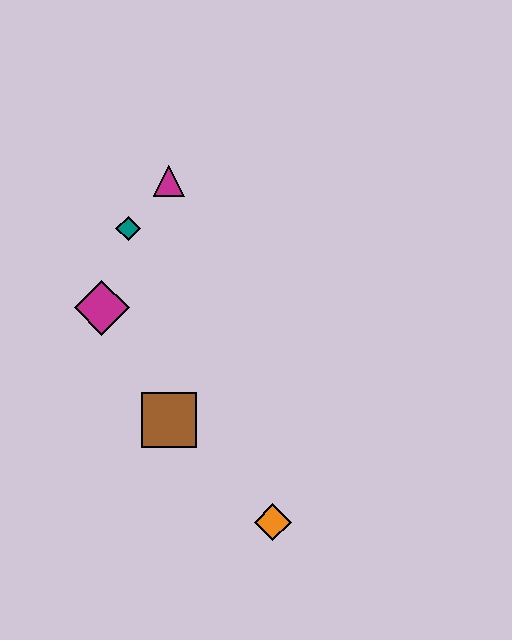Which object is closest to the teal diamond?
The magenta triangle is closest to the teal diamond.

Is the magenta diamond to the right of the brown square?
No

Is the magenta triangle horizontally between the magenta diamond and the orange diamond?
Yes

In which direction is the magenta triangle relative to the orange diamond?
The magenta triangle is above the orange diamond.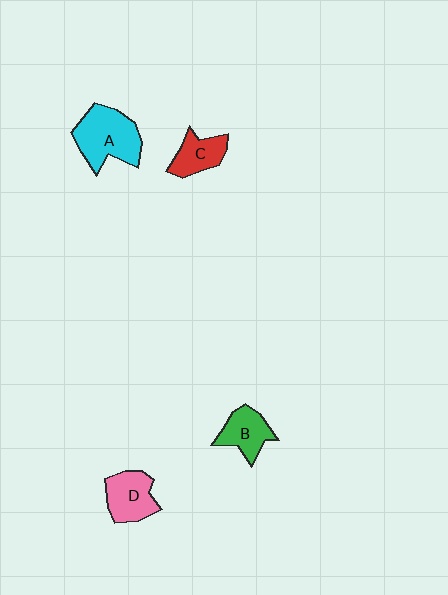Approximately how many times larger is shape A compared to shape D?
Approximately 1.4 times.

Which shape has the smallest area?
Shape C (red).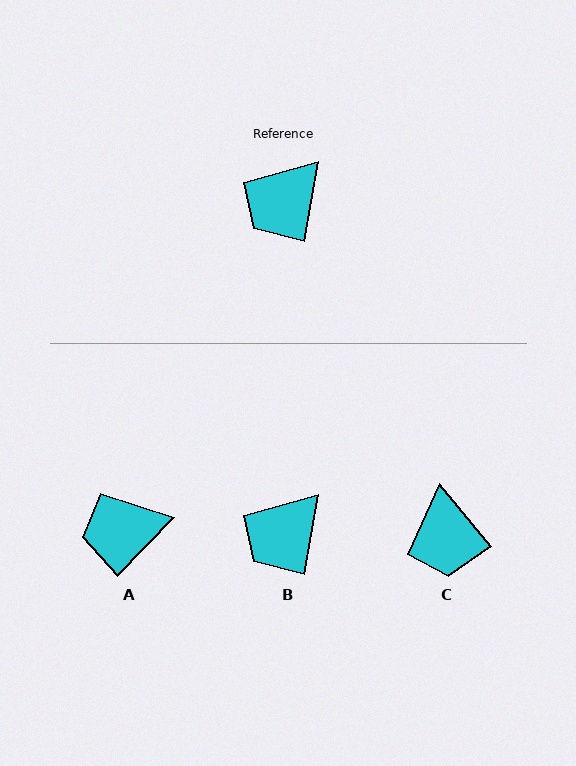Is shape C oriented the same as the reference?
No, it is off by about 50 degrees.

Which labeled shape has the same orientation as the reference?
B.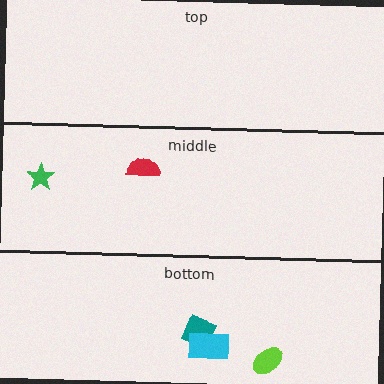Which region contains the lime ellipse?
The bottom region.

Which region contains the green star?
The middle region.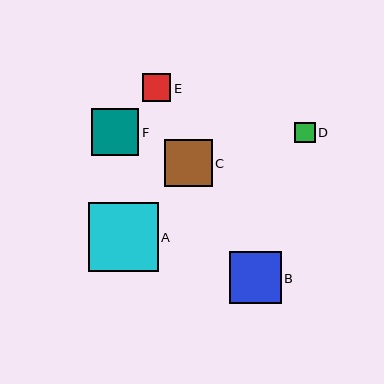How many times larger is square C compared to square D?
Square C is approximately 2.3 times the size of square D.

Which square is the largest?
Square A is the largest with a size of approximately 70 pixels.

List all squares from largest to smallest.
From largest to smallest: A, B, C, F, E, D.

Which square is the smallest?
Square D is the smallest with a size of approximately 20 pixels.